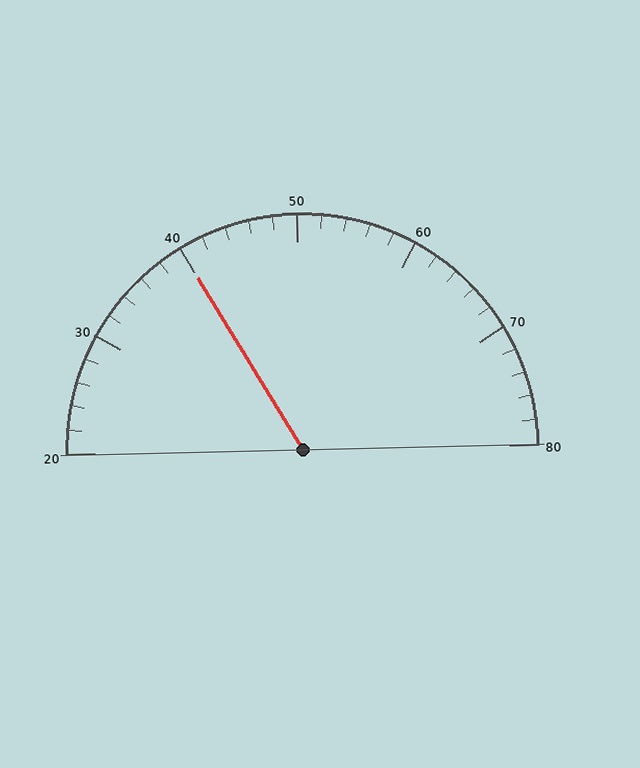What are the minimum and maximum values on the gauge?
The gauge ranges from 20 to 80.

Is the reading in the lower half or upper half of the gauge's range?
The reading is in the lower half of the range (20 to 80).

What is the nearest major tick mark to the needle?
The nearest major tick mark is 40.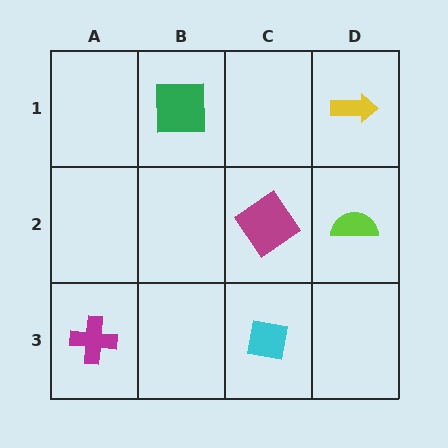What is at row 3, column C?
A cyan square.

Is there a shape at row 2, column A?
No, that cell is empty.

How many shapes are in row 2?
2 shapes.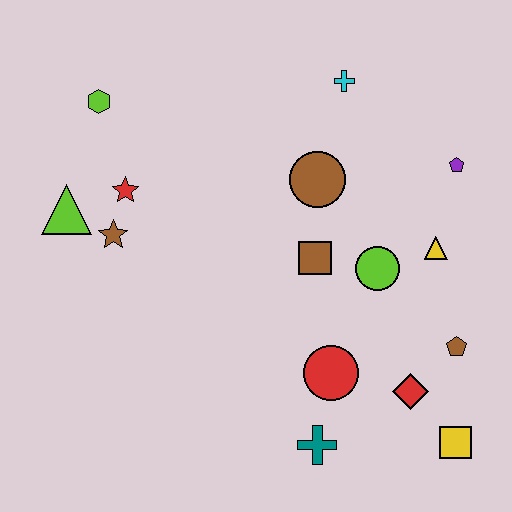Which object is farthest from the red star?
The yellow square is farthest from the red star.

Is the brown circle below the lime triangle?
No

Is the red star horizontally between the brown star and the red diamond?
Yes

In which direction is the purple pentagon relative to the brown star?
The purple pentagon is to the right of the brown star.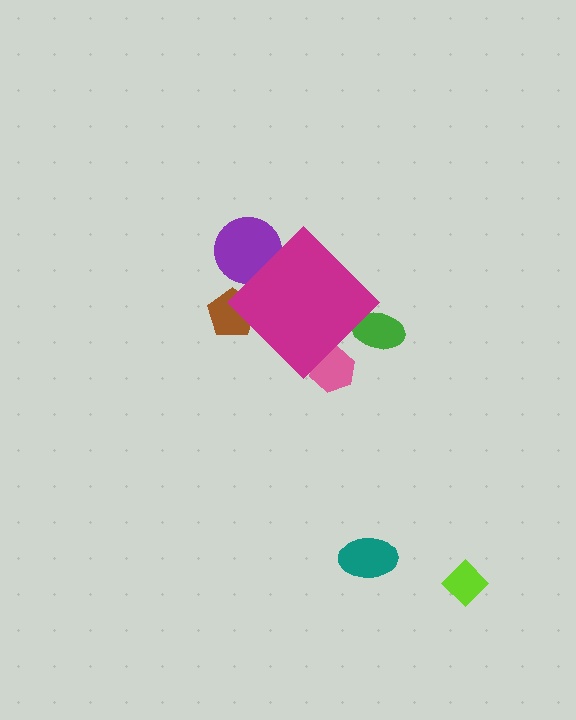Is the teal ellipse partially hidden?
No, the teal ellipse is fully visible.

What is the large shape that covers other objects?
A magenta diamond.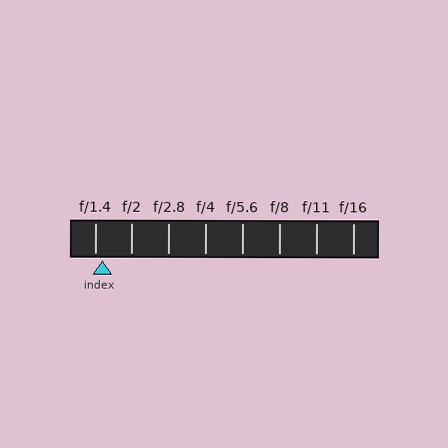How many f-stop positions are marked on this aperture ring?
There are 8 f-stop positions marked.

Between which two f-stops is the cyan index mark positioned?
The index mark is between f/1.4 and f/2.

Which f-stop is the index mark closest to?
The index mark is closest to f/1.4.